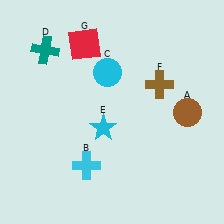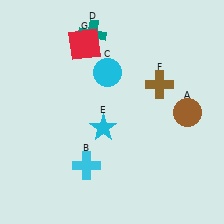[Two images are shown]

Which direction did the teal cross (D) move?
The teal cross (D) moved right.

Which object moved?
The teal cross (D) moved right.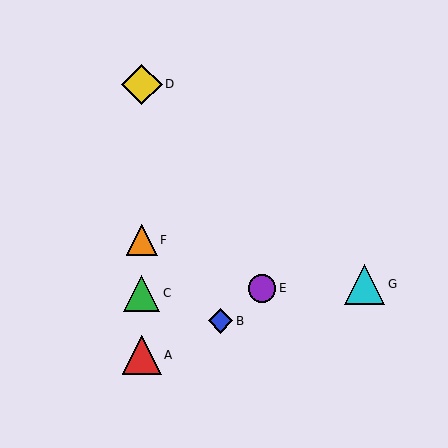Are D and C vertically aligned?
Yes, both are at x≈142.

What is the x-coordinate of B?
Object B is at x≈221.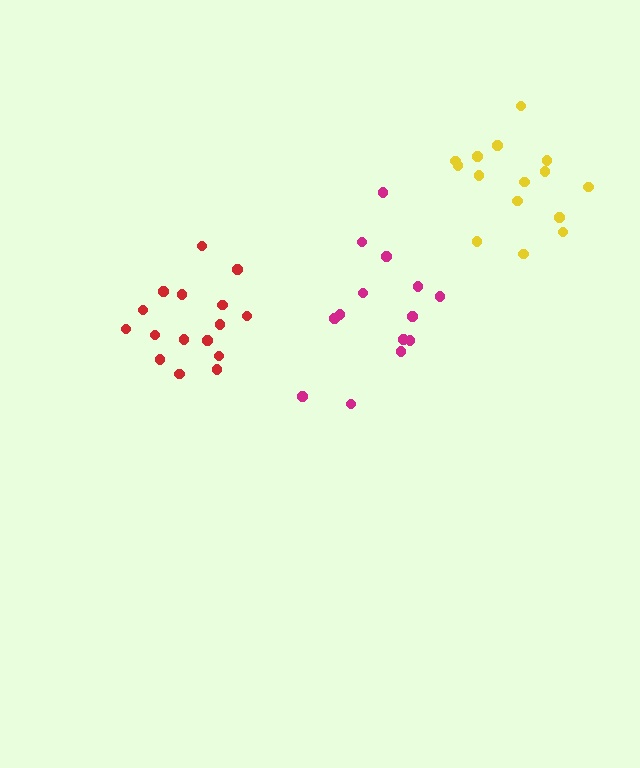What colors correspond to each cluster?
The clusters are colored: magenta, red, yellow.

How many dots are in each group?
Group 1: 15 dots, Group 2: 16 dots, Group 3: 15 dots (46 total).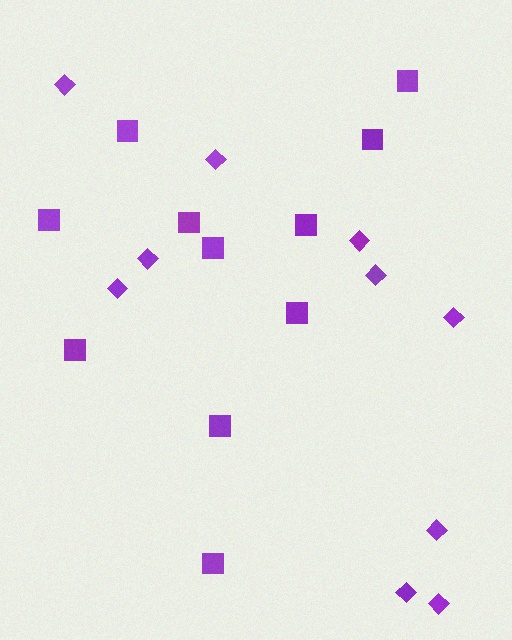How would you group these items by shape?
There are 2 groups: one group of squares (11) and one group of diamonds (10).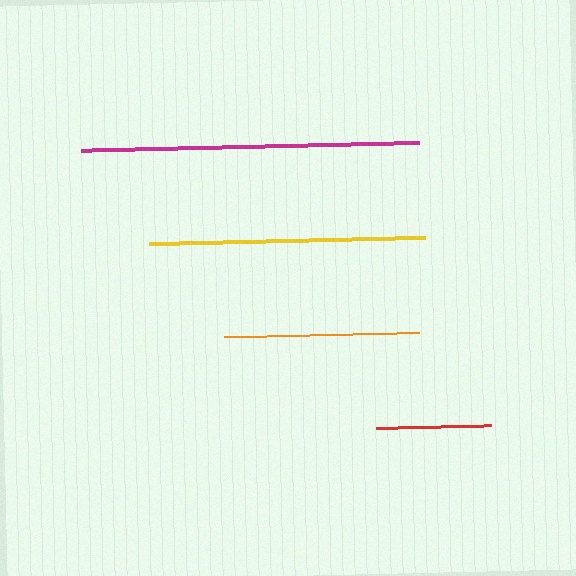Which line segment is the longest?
The magenta line is the longest at approximately 338 pixels.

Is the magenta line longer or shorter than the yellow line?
The magenta line is longer than the yellow line.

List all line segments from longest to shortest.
From longest to shortest: magenta, yellow, orange, red.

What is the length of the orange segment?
The orange segment is approximately 195 pixels long.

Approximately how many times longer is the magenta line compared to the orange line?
The magenta line is approximately 1.7 times the length of the orange line.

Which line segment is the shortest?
The red line is the shortest at approximately 115 pixels.